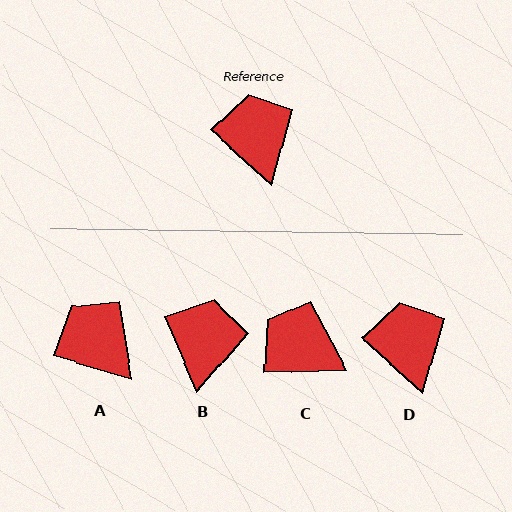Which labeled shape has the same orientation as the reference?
D.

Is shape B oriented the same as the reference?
No, it is off by about 25 degrees.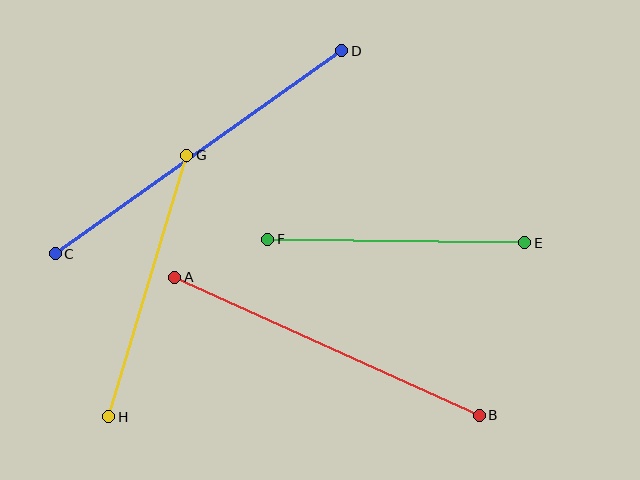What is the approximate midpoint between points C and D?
The midpoint is at approximately (198, 152) pixels.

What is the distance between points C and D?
The distance is approximately 351 pixels.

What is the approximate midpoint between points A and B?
The midpoint is at approximately (327, 346) pixels.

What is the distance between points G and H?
The distance is approximately 273 pixels.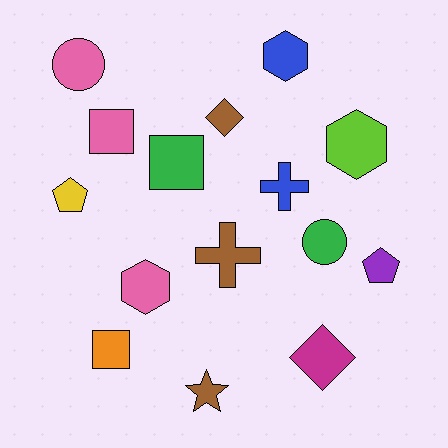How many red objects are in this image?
There are no red objects.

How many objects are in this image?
There are 15 objects.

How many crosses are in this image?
There are 2 crosses.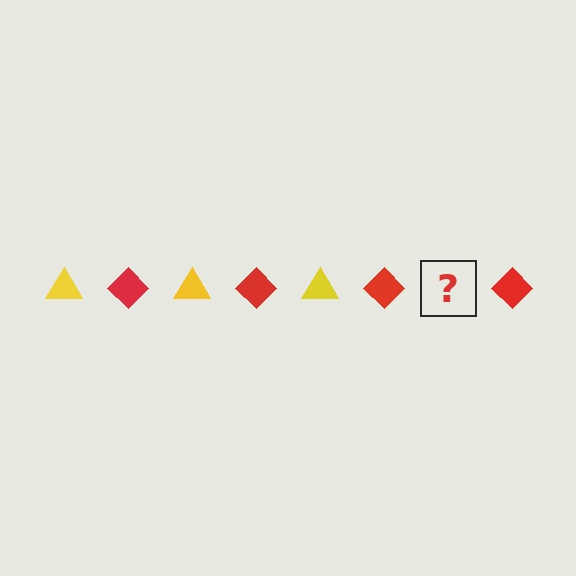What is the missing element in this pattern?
The missing element is a yellow triangle.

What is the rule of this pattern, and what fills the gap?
The rule is that the pattern alternates between yellow triangle and red diamond. The gap should be filled with a yellow triangle.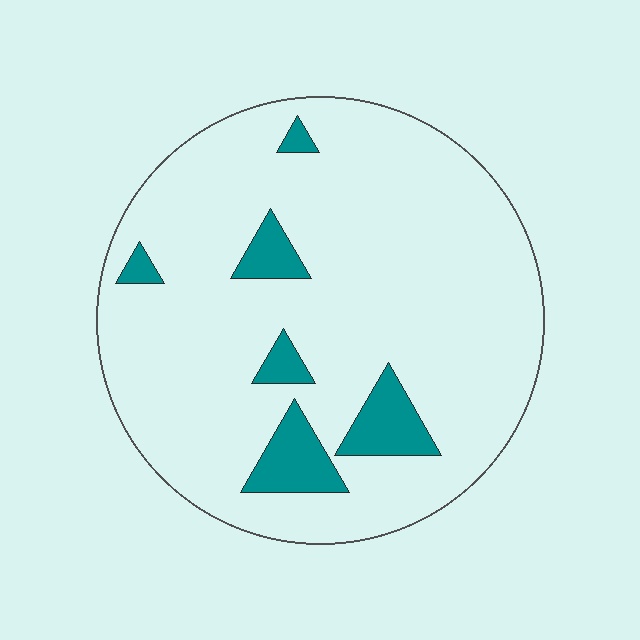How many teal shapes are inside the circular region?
6.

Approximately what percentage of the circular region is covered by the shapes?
Approximately 10%.